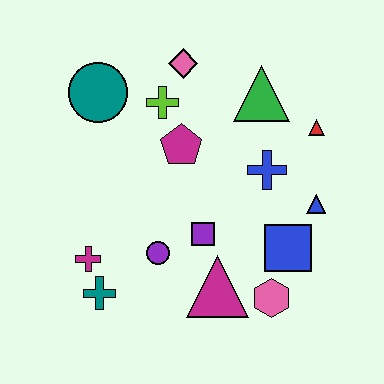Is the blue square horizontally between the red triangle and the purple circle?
Yes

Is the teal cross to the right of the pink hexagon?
No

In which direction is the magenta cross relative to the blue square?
The magenta cross is to the left of the blue square.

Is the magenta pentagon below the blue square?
No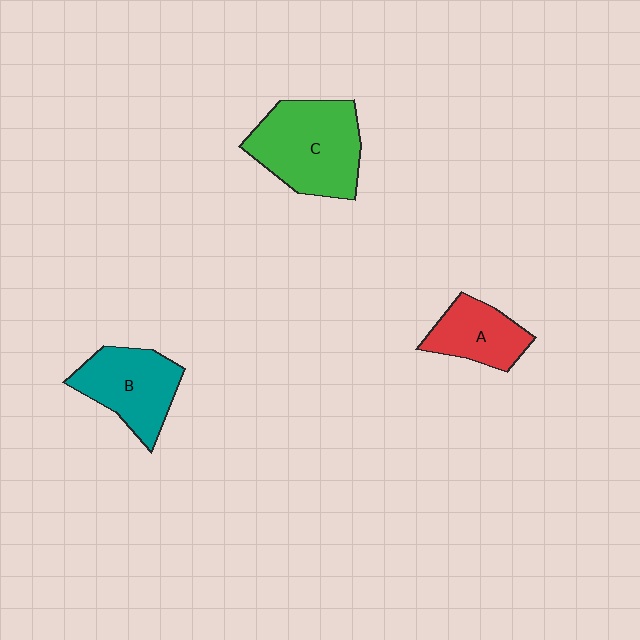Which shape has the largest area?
Shape C (green).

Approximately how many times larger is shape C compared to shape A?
Approximately 1.7 times.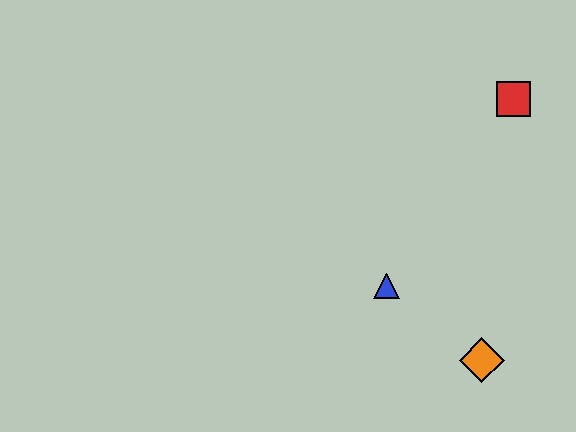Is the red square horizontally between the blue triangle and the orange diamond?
No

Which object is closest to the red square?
The blue triangle is closest to the red square.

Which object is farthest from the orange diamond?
The red square is farthest from the orange diamond.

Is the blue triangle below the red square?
Yes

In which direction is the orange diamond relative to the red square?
The orange diamond is below the red square.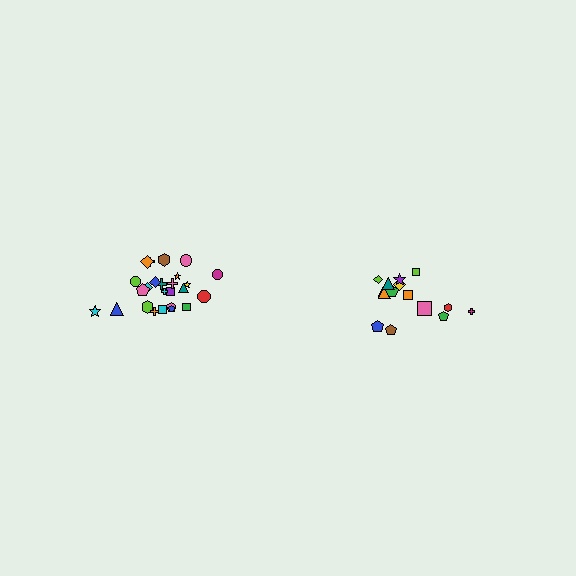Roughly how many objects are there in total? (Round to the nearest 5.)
Roughly 40 objects in total.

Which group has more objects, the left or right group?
The left group.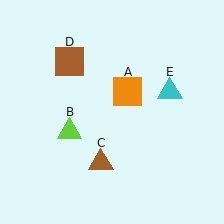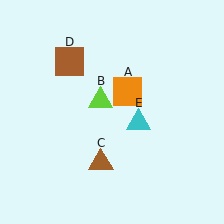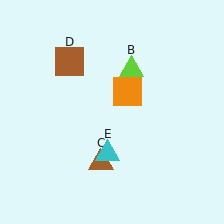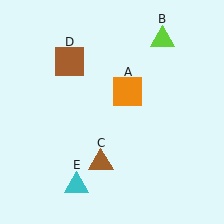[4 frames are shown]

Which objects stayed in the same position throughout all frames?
Orange square (object A) and brown triangle (object C) and brown square (object D) remained stationary.